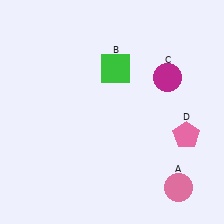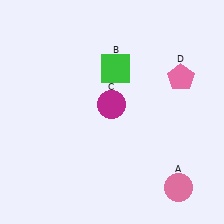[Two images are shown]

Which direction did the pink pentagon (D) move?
The pink pentagon (D) moved up.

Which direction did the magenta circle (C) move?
The magenta circle (C) moved left.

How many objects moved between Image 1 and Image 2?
2 objects moved between the two images.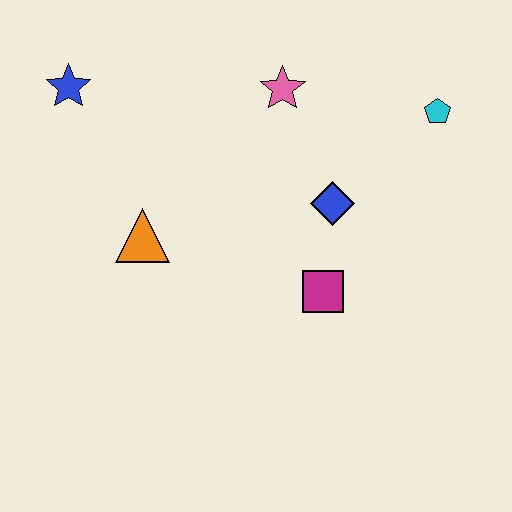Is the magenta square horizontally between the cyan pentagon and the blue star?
Yes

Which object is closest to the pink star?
The blue diamond is closest to the pink star.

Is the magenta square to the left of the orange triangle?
No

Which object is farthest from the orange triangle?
The cyan pentagon is farthest from the orange triangle.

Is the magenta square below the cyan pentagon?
Yes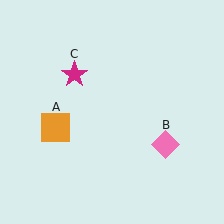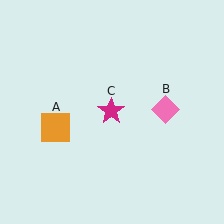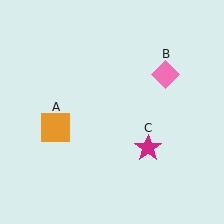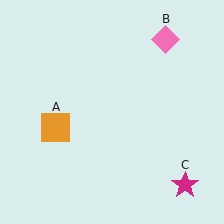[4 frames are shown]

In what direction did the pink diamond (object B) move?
The pink diamond (object B) moved up.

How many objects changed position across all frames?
2 objects changed position: pink diamond (object B), magenta star (object C).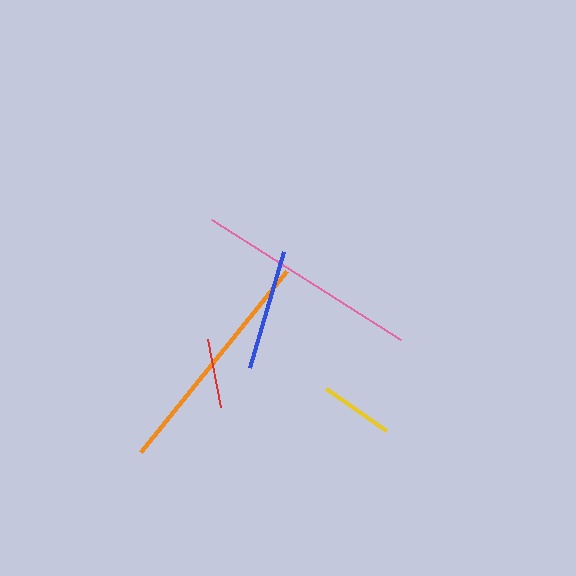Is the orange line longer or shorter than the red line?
The orange line is longer than the red line.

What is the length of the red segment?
The red segment is approximately 70 pixels long.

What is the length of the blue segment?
The blue segment is approximately 121 pixels long.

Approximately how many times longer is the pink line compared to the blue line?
The pink line is approximately 1.9 times the length of the blue line.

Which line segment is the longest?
The orange line is the longest at approximately 232 pixels.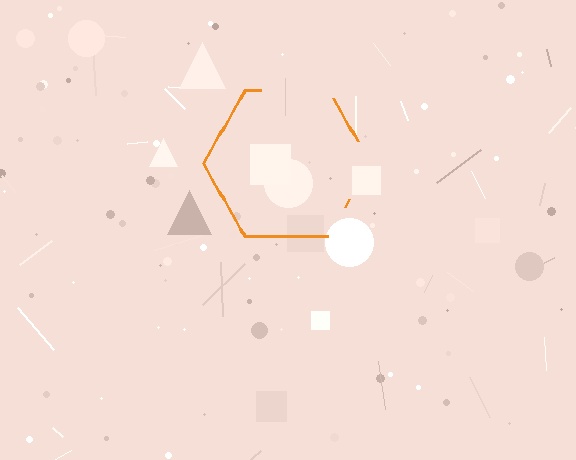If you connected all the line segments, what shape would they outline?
They would outline a hexagon.